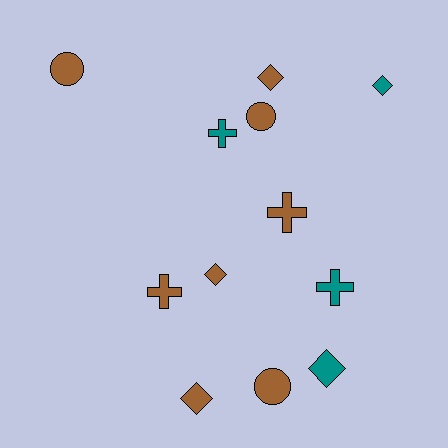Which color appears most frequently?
Brown, with 8 objects.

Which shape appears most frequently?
Diamond, with 5 objects.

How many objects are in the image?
There are 12 objects.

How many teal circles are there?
There are no teal circles.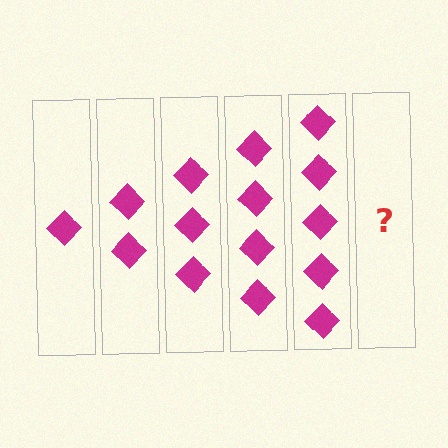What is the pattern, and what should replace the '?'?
The pattern is that each step adds one more diamond. The '?' should be 6 diamonds.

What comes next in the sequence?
The next element should be 6 diamonds.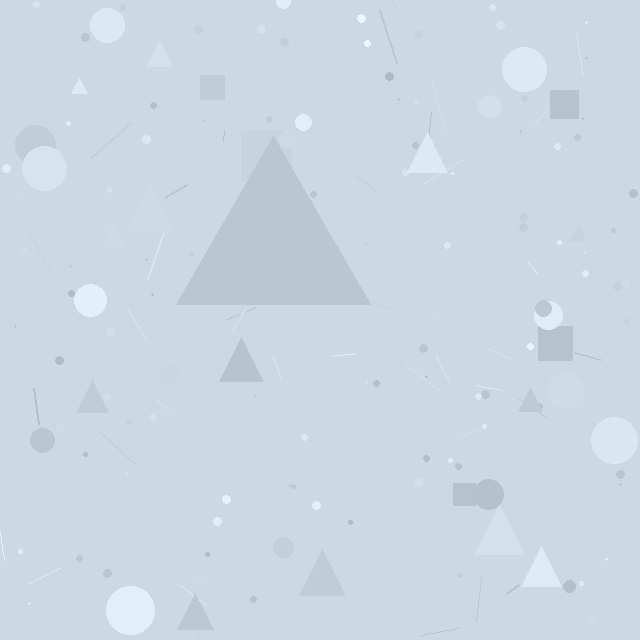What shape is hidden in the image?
A triangle is hidden in the image.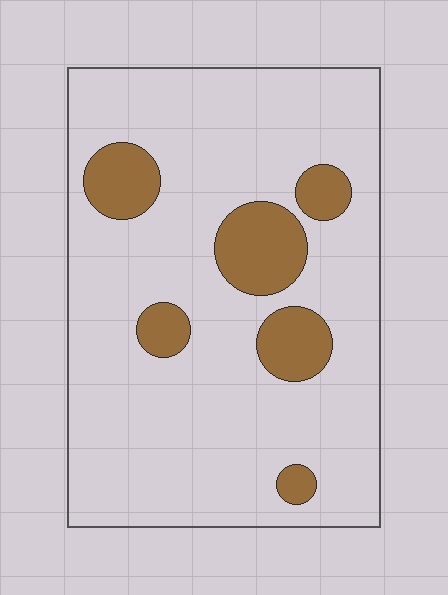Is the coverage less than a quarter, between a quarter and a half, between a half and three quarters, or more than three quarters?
Less than a quarter.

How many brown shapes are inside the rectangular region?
6.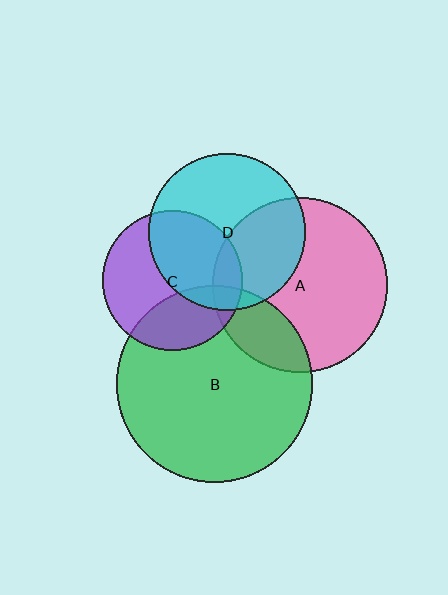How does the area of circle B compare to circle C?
Approximately 1.9 times.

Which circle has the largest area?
Circle B (green).